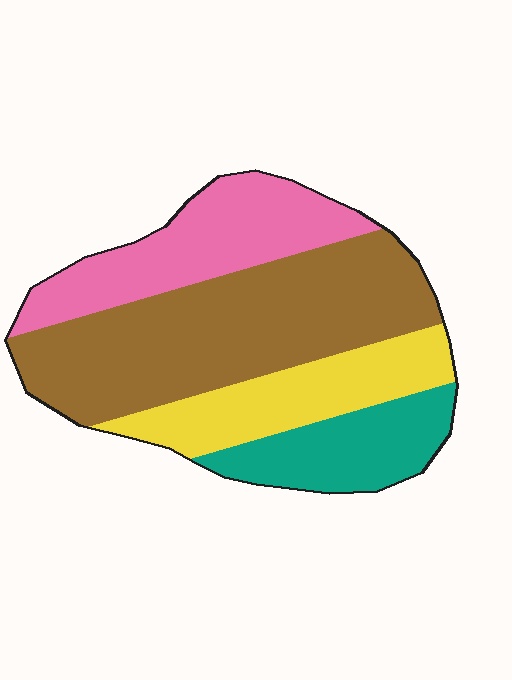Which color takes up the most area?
Brown, at roughly 45%.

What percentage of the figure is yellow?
Yellow covers 19% of the figure.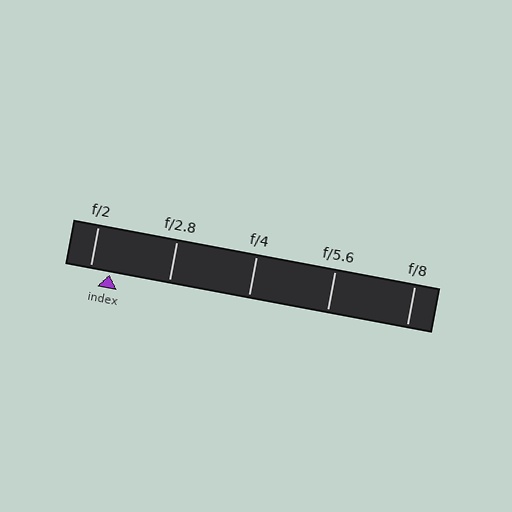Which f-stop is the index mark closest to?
The index mark is closest to f/2.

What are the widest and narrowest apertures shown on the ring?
The widest aperture shown is f/2 and the narrowest is f/8.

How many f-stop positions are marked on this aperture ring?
There are 5 f-stop positions marked.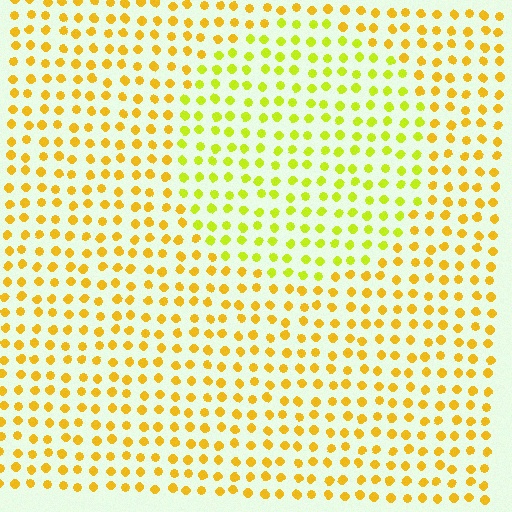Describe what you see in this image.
The image is filled with small yellow elements in a uniform arrangement. A circle-shaped region is visible where the elements are tinted to a slightly different hue, forming a subtle color boundary.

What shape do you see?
I see a circle.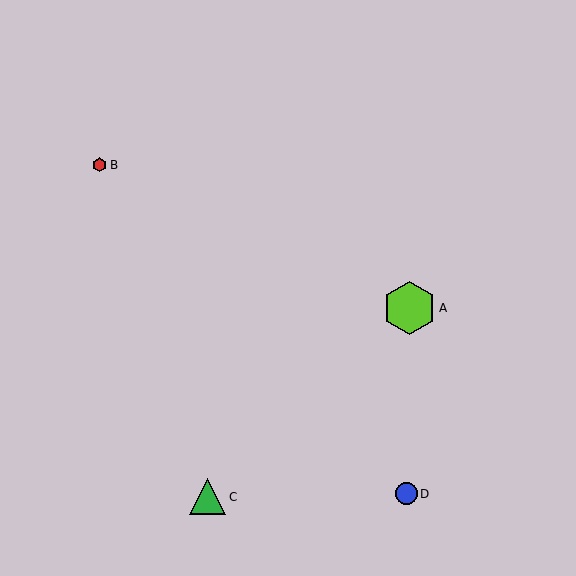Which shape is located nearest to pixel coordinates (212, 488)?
The green triangle (labeled C) at (207, 497) is nearest to that location.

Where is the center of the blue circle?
The center of the blue circle is at (406, 494).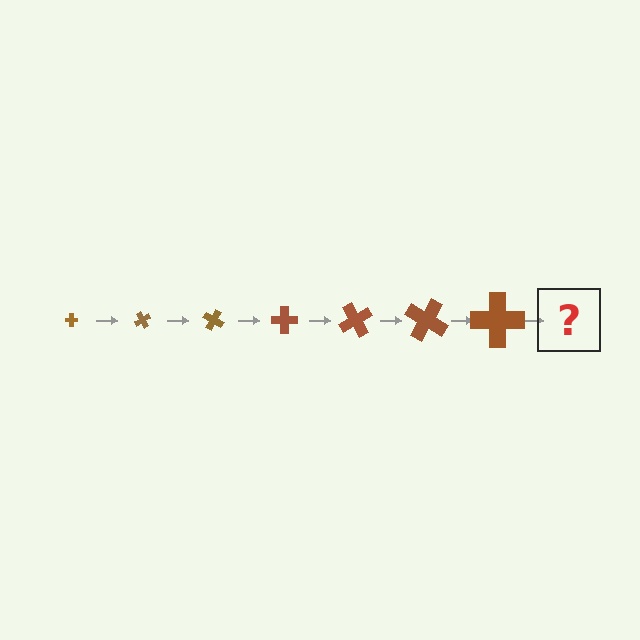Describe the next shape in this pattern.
It should be a cross, larger than the previous one and rotated 420 degrees from the start.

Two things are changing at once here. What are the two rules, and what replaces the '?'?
The two rules are that the cross grows larger each step and it rotates 60 degrees each step. The '?' should be a cross, larger than the previous one and rotated 420 degrees from the start.